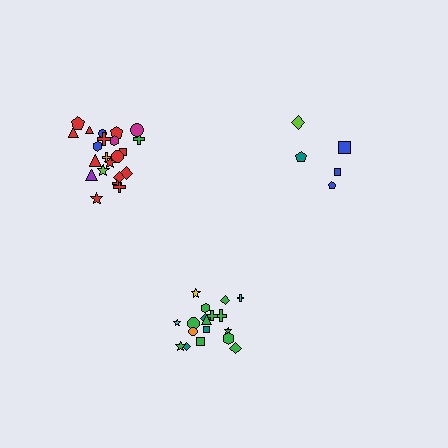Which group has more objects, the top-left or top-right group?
The top-left group.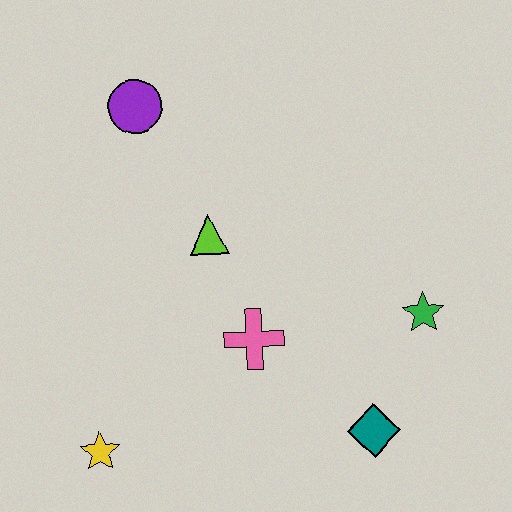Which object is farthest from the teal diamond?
The purple circle is farthest from the teal diamond.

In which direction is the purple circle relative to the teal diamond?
The purple circle is above the teal diamond.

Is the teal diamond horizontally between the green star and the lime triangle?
Yes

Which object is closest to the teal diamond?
The green star is closest to the teal diamond.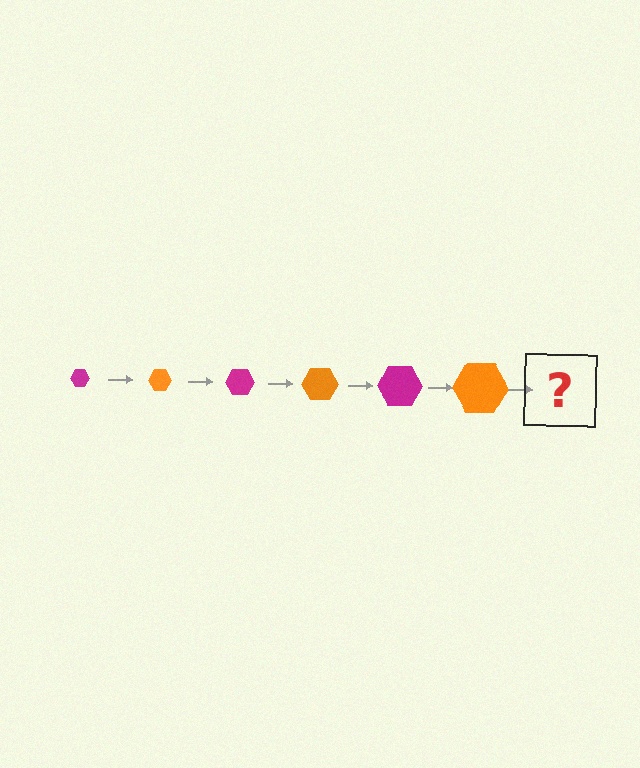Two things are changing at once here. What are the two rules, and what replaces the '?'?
The two rules are that the hexagon grows larger each step and the color cycles through magenta and orange. The '?' should be a magenta hexagon, larger than the previous one.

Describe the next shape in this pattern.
It should be a magenta hexagon, larger than the previous one.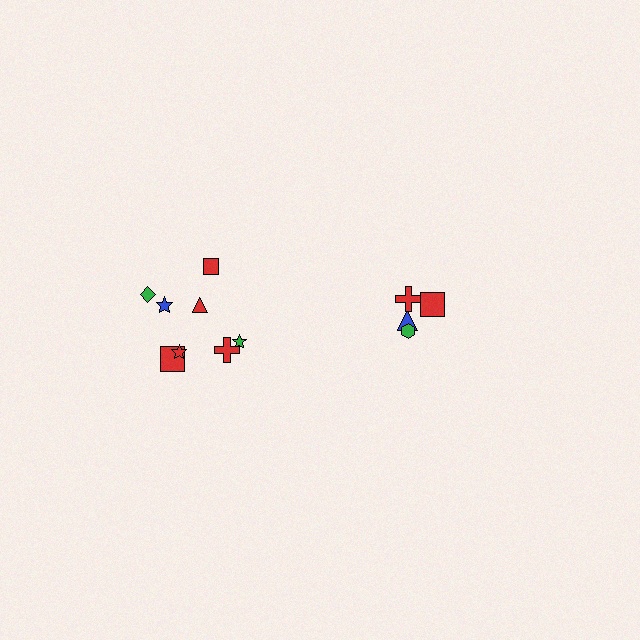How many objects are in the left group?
There are 8 objects.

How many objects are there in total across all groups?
There are 12 objects.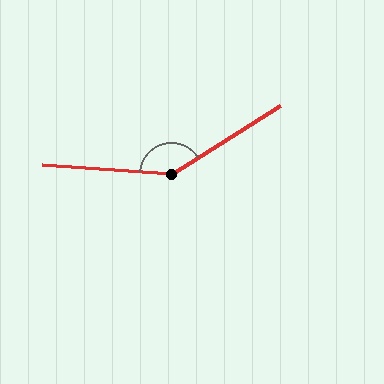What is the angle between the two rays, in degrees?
Approximately 144 degrees.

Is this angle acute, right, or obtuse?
It is obtuse.